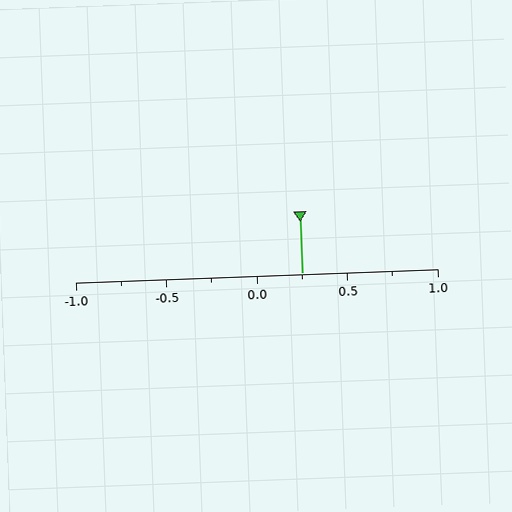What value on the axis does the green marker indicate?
The marker indicates approximately 0.25.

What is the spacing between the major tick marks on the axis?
The major ticks are spaced 0.5 apart.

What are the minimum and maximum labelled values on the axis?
The axis runs from -1.0 to 1.0.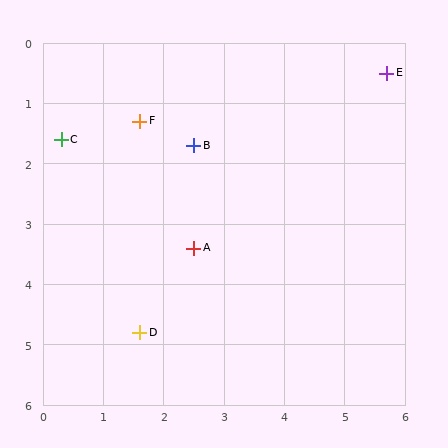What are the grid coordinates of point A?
Point A is at approximately (2.5, 3.4).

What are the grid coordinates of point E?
Point E is at approximately (5.7, 0.5).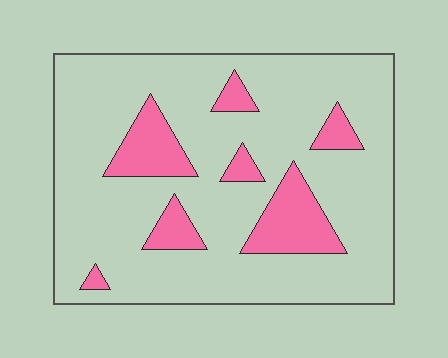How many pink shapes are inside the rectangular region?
7.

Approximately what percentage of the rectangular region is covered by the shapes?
Approximately 20%.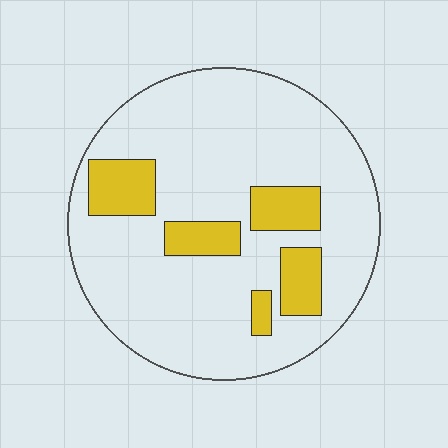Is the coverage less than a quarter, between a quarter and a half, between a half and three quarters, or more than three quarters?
Less than a quarter.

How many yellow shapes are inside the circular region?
5.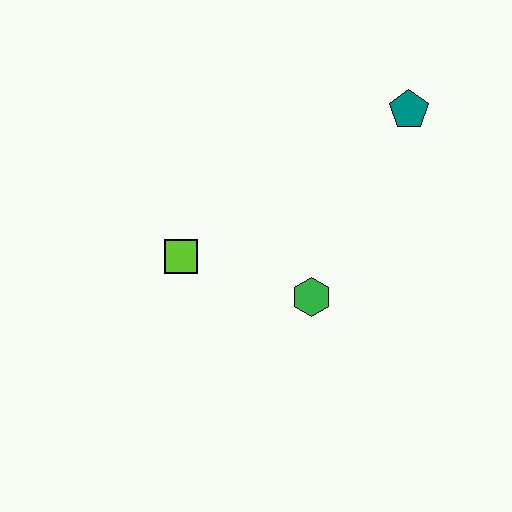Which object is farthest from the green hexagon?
The teal pentagon is farthest from the green hexagon.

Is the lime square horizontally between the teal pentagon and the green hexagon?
No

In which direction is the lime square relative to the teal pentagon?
The lime square is to the left of the teal pentagon.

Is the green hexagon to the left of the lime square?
No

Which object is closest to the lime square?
The green hexagon is closest to the lime square.